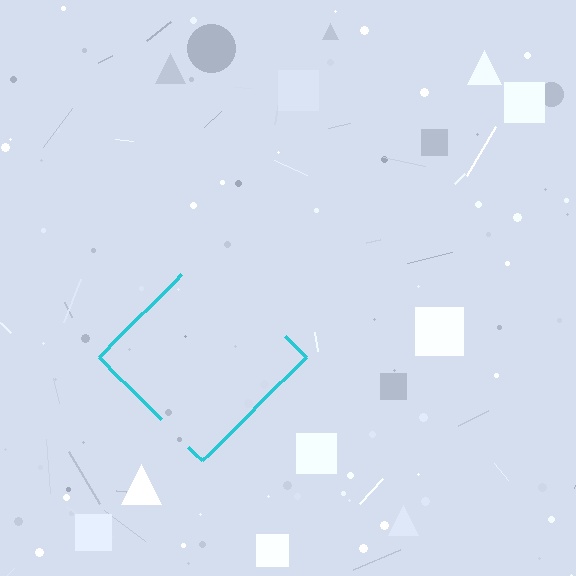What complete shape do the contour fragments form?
The contour fragments form a diamond.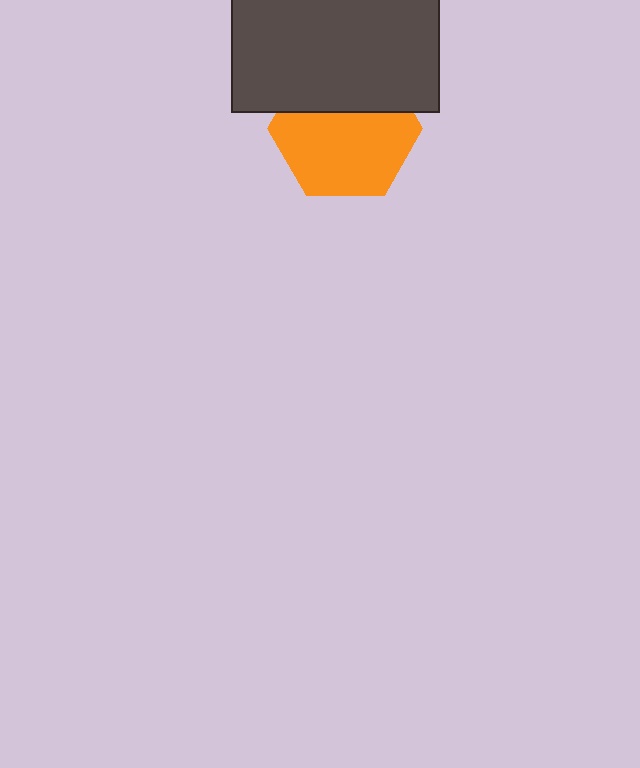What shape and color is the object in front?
The object in front is a dark gray rectangle.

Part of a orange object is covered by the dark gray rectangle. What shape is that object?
It is a hexagon.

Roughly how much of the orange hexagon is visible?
About half of it is visible (roughly 64%).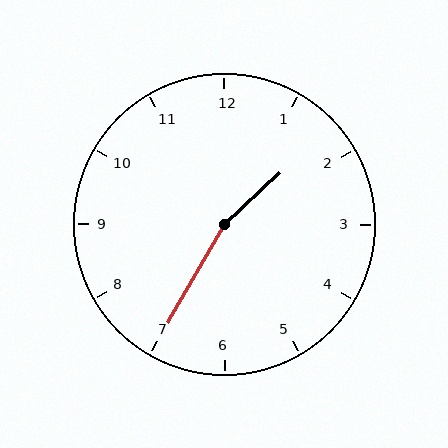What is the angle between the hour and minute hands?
Approximately 162 degrees.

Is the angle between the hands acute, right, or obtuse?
It is obtuse.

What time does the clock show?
1:35.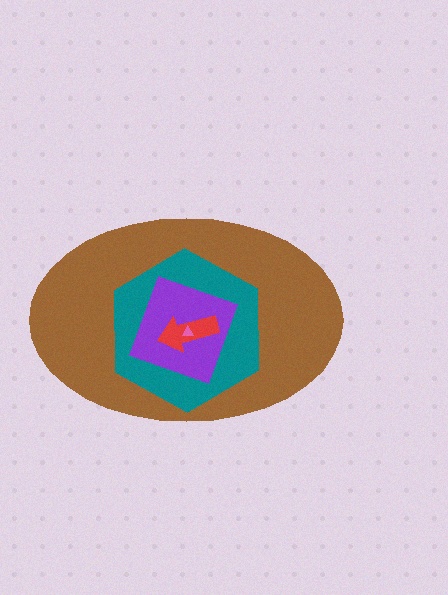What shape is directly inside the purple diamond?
The red arrow.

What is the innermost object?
The pink triangle.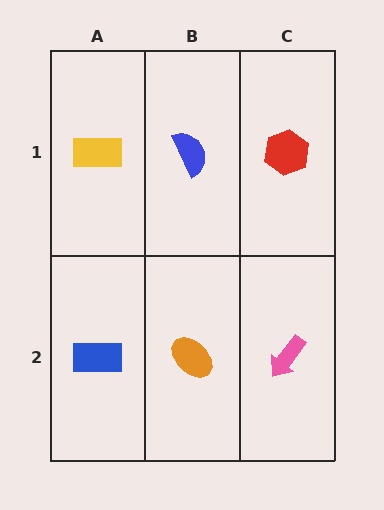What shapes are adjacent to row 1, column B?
An orange ellipse (row 2, column B), a yellow rectangle (row 1, column A), a red hexagon (row 1, column C).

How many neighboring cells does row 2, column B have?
3.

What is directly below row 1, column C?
A pink arrow.